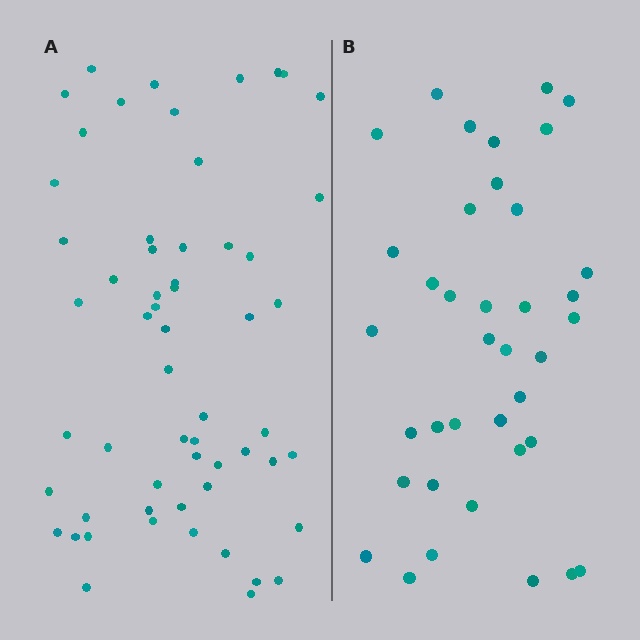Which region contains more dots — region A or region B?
Region A (the left region) has more dots.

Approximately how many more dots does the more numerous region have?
Region A has approximately 20 more dots than region B.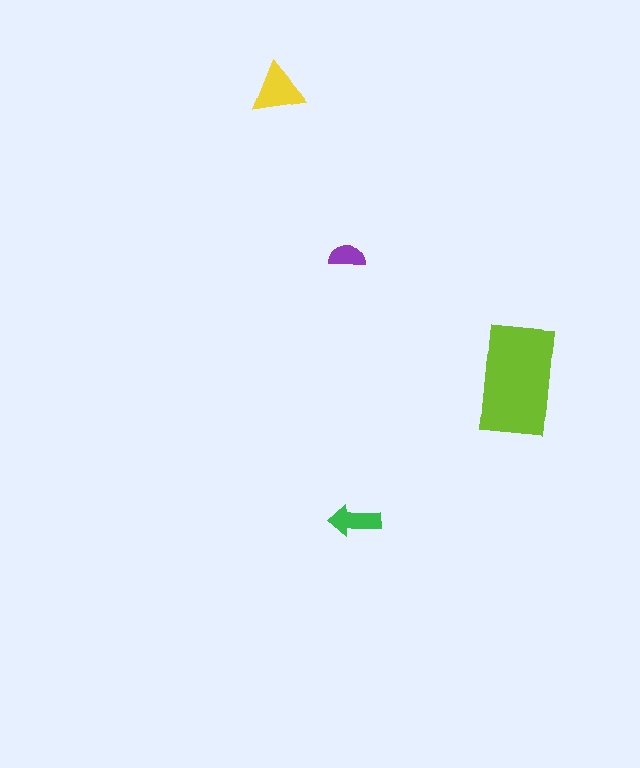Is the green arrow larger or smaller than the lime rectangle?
Smaller.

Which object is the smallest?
The purple semicircle.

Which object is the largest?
The lime rectangle.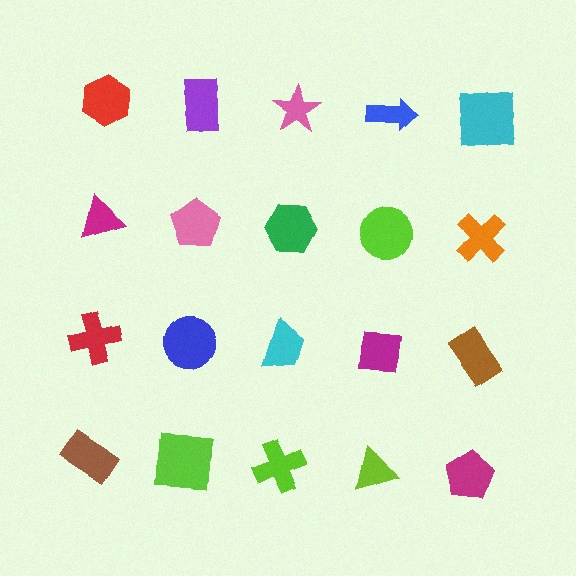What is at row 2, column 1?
A magenta triangle.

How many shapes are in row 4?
5 shapes.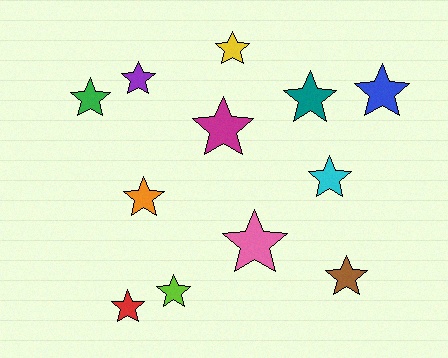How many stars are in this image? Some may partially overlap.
There are 12 stars.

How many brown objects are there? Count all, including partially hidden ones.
There is 1 brown object.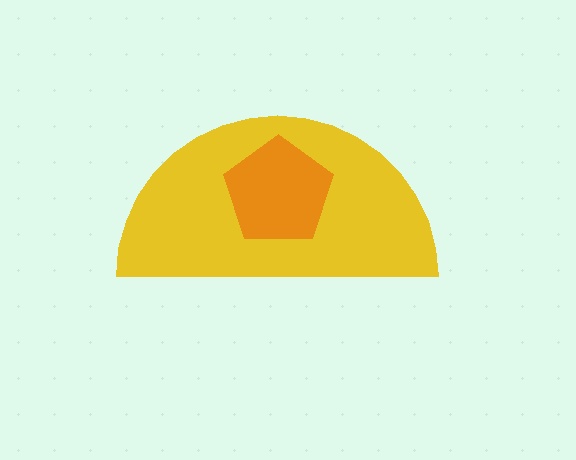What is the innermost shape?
The orange pentagon.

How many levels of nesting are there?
2.